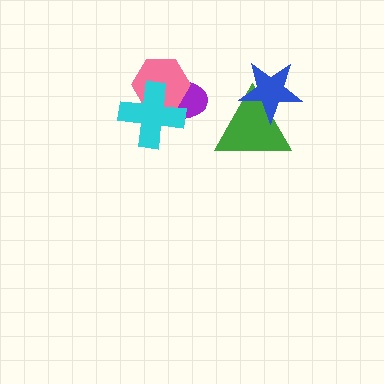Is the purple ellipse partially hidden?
Yes, it is partially covered by another shape.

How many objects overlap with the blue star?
1 object overlaps with the blue star.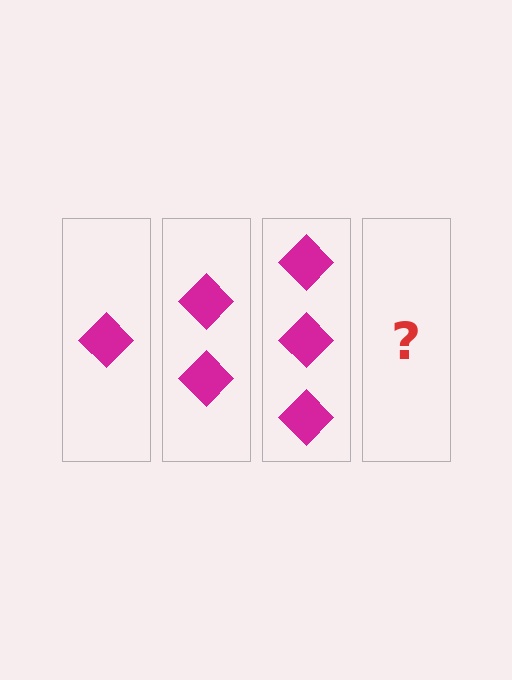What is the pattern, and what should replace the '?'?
The pattern is that each step adds one more diamond. The '?' should be 4 diamonds.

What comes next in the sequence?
The next element should be 4 diamonds.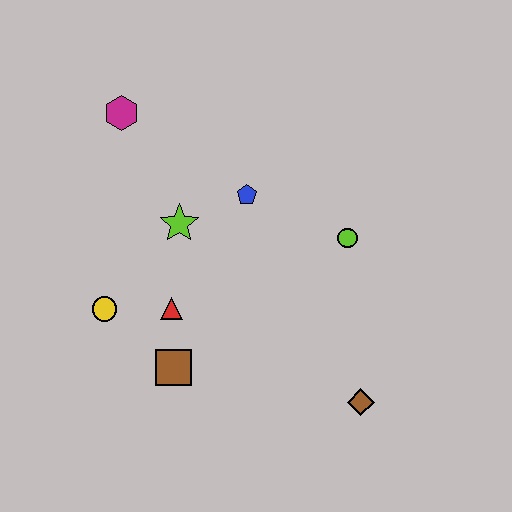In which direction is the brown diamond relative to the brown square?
The brown diamond is to the right of the brown square.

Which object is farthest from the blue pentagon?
The brown diamond is farthest from the blue pentagon.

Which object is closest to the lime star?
The blue pentagon is closest to the lime star.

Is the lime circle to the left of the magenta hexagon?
No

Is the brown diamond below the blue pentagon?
Yes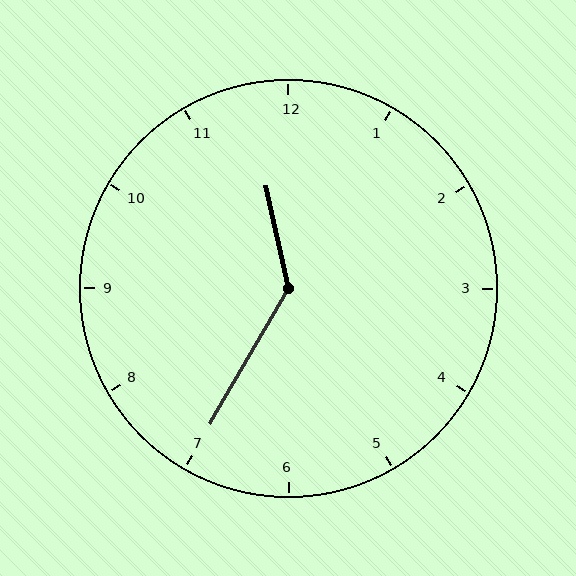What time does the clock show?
11:35.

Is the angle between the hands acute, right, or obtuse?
It is obtuse.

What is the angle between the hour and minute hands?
Approximately 138 degrees.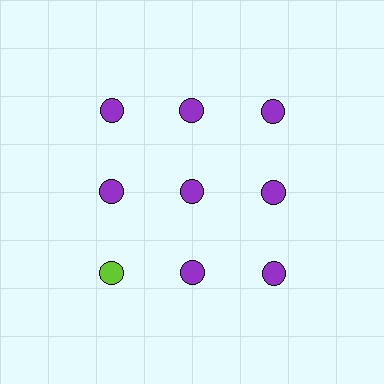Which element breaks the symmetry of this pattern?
The lime circle in the third row, leftmost column breaks the symmetry. All other shapes are purple circles.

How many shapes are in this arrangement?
There are 9 shapes arranged in a grid pattern.